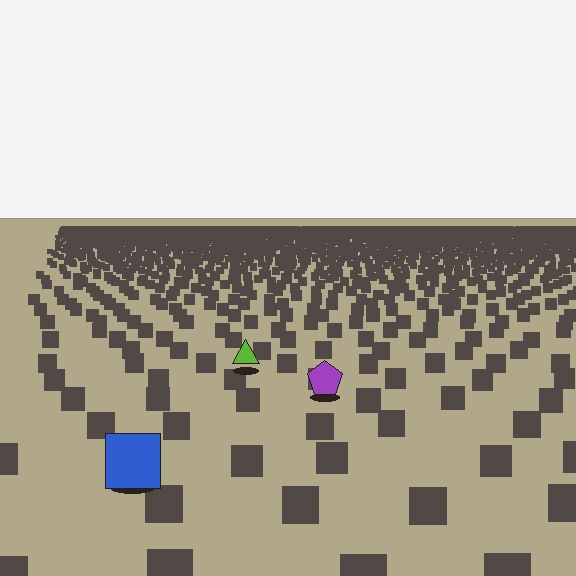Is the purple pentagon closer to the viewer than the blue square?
No. The blue square is closer — you can tell from the texture gradient: the ground texture is coarser near it.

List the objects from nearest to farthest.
From nearest to farthest: the blue square, the purple pentagon, the lime triangle.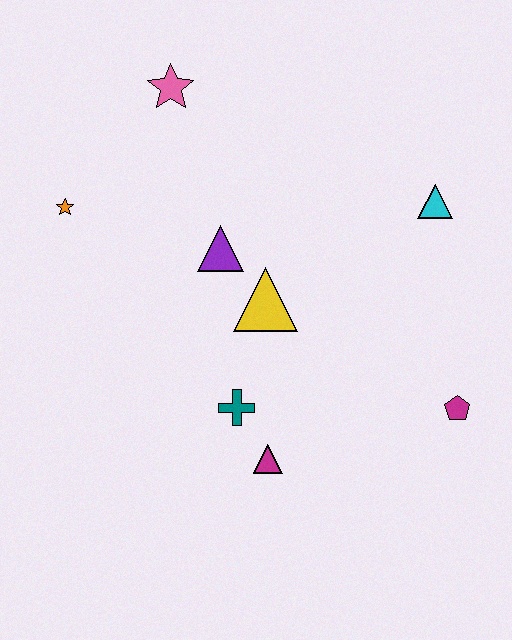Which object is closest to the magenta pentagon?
The magenta triangle is closest to the magenta pentagon.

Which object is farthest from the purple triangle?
The magenta pentagon is farthest from the purple triangle.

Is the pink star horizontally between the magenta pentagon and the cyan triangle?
No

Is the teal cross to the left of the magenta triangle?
Yes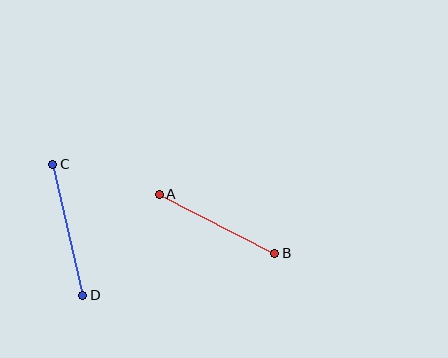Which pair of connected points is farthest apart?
Points C and D are farthest apart.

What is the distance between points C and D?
The distance is approximately 134 pixels.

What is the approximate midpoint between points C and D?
The midpoint is at approximately (68, 230) pixels.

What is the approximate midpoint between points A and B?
The midpoint is at approximately (217, 224) pixels.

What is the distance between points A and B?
The distance is approximately 130 pixels.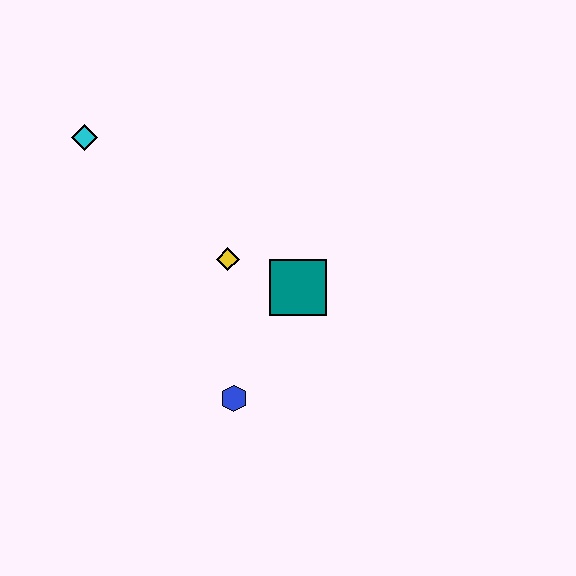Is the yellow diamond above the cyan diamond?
No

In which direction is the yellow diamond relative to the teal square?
The yellow diamond is to the left of the teal square.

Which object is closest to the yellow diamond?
The teal square is closest to the yellow diamond.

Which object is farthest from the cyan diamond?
The blue hexagon is farthest from the cyan diamond.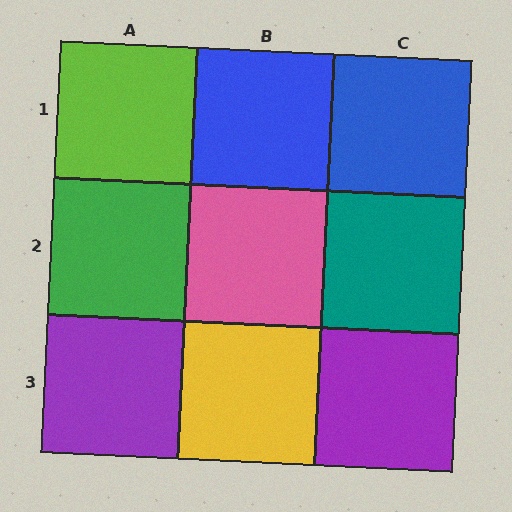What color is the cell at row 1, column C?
Blue.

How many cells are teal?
1 cell is teal.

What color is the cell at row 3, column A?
Purple.